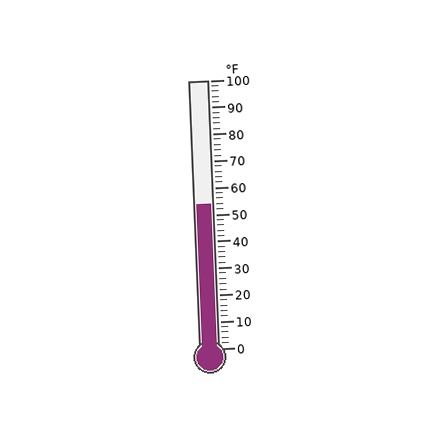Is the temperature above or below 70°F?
The temperature is below 70°F.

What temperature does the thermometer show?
The thermometer shows approximately 54°F.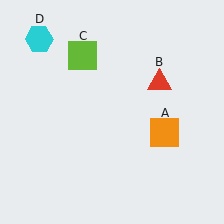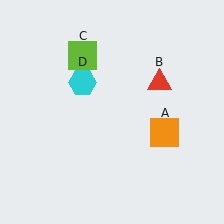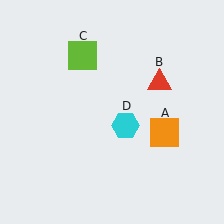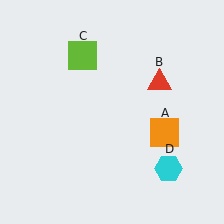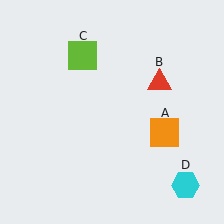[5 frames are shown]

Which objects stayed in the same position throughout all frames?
Orange square (object A) and red triangle (object B) and lime square (object C) remained stationary.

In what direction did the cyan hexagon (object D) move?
The cyan hexagon (object D) moved down and to the right.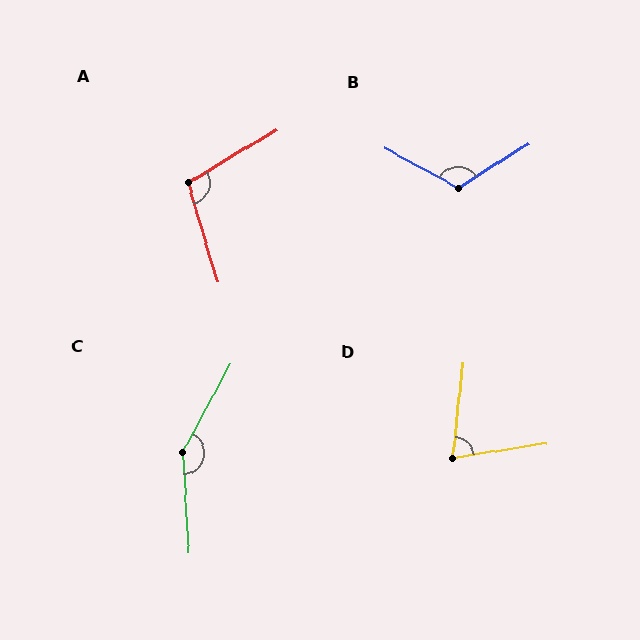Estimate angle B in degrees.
Approximately 119 degrees.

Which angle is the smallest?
D, at approximately 75 degrees.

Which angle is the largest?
C, at approximately 149 degrees.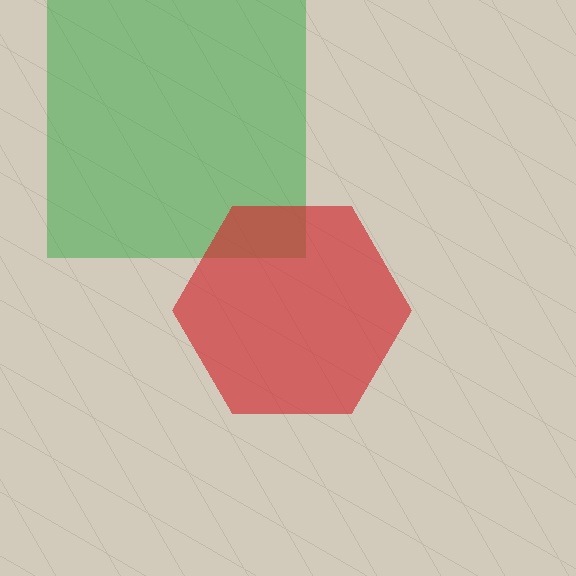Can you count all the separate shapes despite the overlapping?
Yes, there are 2 separate shapes.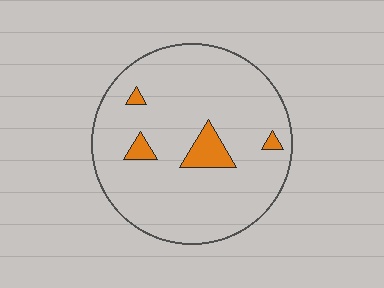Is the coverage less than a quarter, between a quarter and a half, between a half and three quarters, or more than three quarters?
Less than a quarter.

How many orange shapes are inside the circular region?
4.